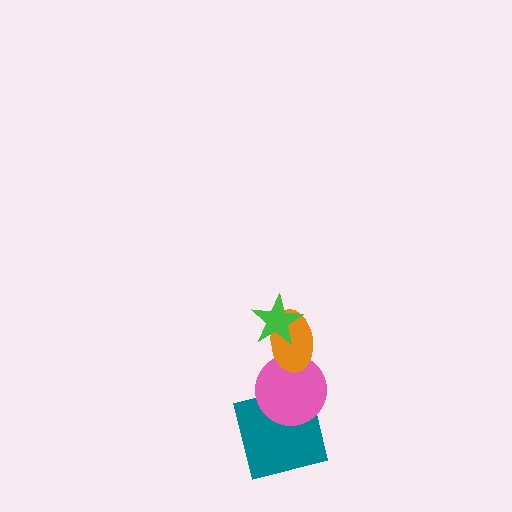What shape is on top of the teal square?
The pink circle is on top of the teal square.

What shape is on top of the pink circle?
The orange ellipse is on top of the pink circle.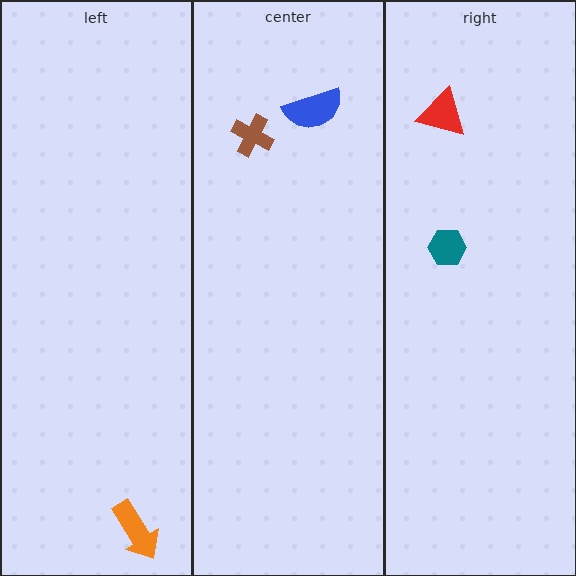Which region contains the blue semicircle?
The center region.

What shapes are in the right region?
The red triangle, the teal hexagon.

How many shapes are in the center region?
2.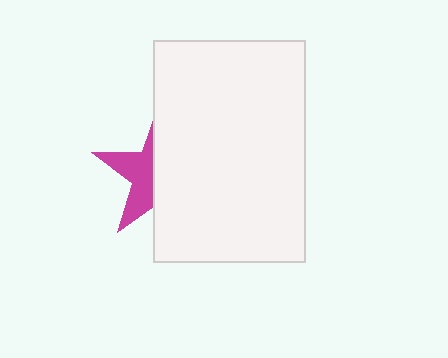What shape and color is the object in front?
The object in front is a white rectangle.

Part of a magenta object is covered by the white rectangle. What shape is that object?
It is a star.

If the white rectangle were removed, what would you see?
You would see the complete magenta star.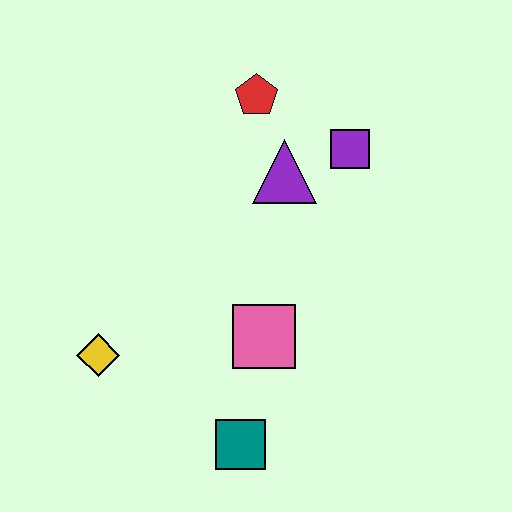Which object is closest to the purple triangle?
The purple square is closest to the purple triangle.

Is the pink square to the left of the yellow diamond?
No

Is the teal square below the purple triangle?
Yes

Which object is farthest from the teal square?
The red pentagon is farthest from the teal square.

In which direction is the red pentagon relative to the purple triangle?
The red pentagon is above the purple triangle.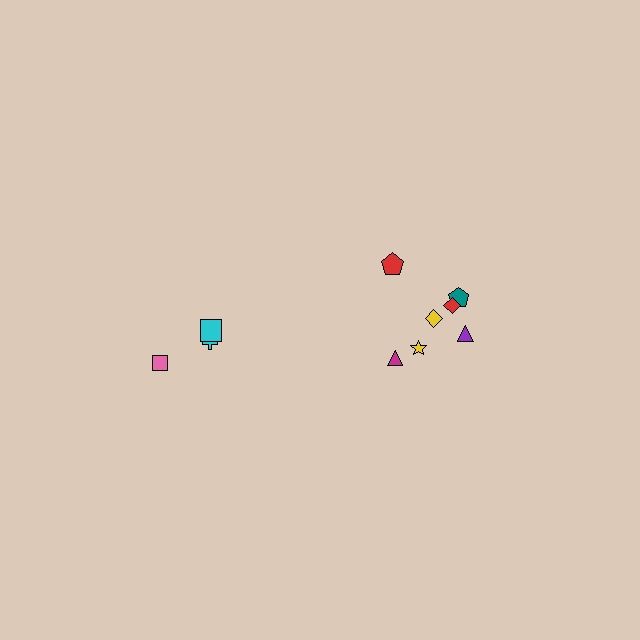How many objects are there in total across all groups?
There are 10 objects.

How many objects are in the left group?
There are 3 objects.